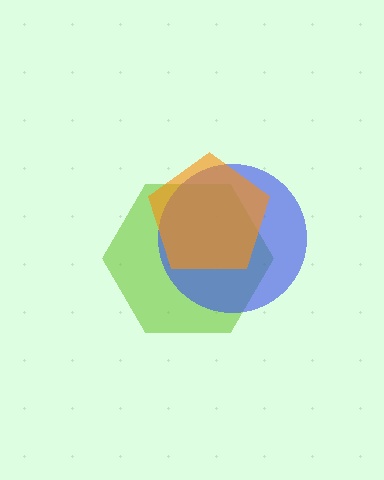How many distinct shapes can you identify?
There are 3 distinct shapes: a lime hexagon, a blue circle, an orange pentagon.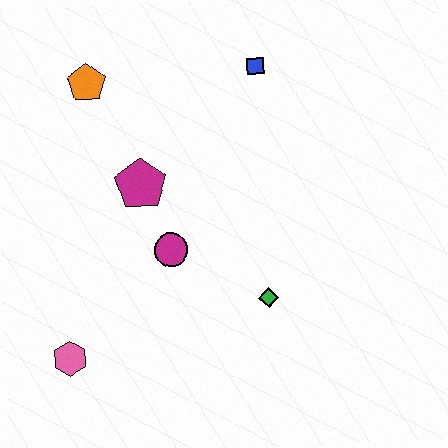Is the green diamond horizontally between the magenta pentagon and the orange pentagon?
No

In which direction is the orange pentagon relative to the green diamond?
The orange pentagon is above the green diamond.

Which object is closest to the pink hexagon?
The magenta circle is closest to the pink hexagon.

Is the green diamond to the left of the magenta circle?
No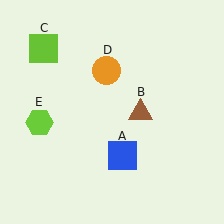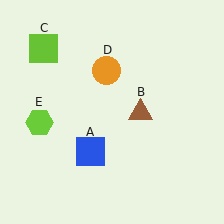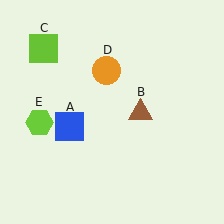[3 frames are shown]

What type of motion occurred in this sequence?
The blue square (object A) rotated clockwise around the center of the scene.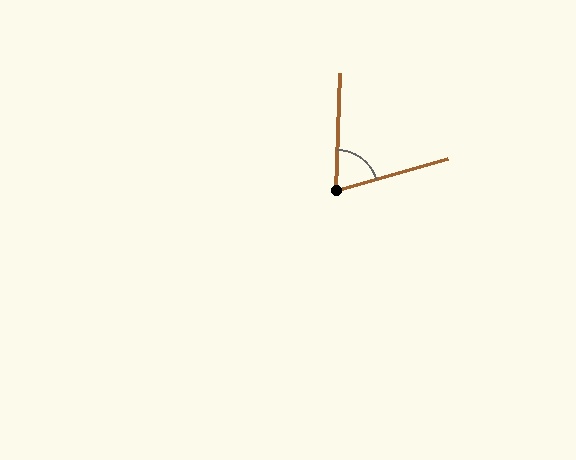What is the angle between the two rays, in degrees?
Approximately 72 degrees.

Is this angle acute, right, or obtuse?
It is acute.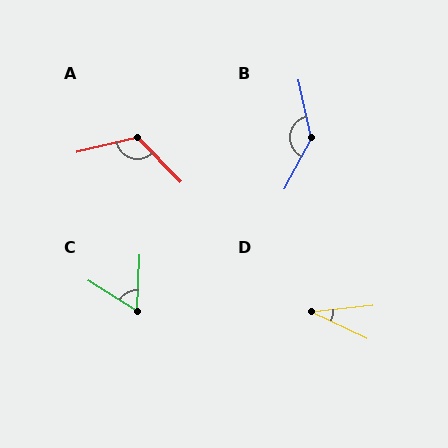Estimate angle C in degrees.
Approximately 61 degrees.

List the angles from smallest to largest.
D (32°), C (61°), A (121°), B (140°).